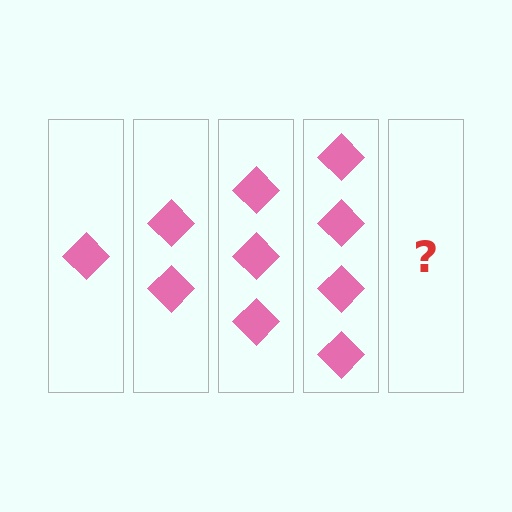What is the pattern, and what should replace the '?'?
The pattern is that each step adds one more diamond. The '?' should be 5 diamonds.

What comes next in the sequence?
The next element should be 5 diamonds.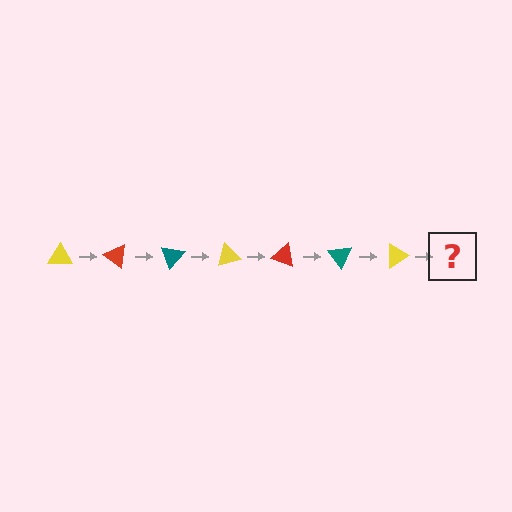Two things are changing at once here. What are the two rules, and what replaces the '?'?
The two rules are that it rotates 35 degrees each step and the color cycles through yellow, red, and teal. The '?' should be a red triangle, rotated 245 degrees from the start.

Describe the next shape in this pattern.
It should be a red triangle, rotated 245 degrees from the start.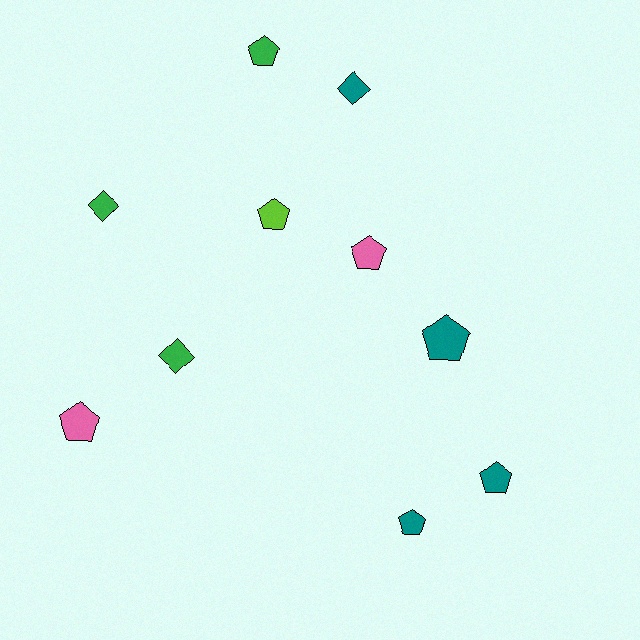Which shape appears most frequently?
Pentagon, with 7 objects.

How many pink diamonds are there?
There are no pink diamonds.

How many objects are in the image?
There are 10 objects.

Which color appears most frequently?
Teal, with 4 objects.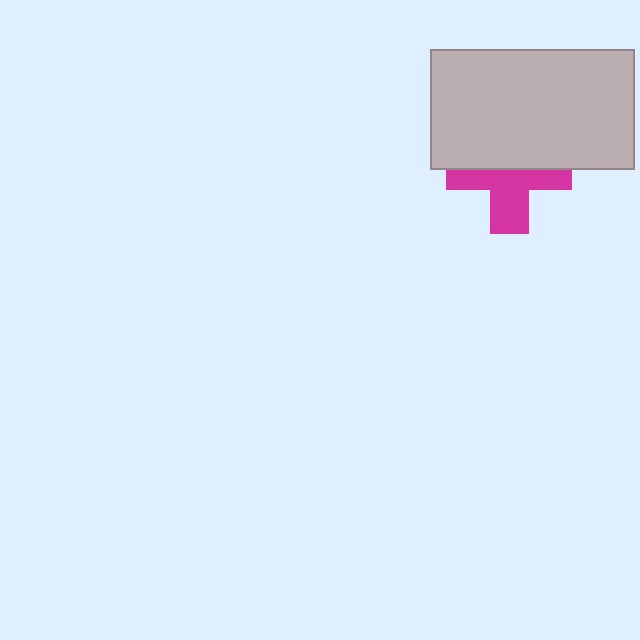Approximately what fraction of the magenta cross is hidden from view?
Roughly 48% of the magenta cross is hidden behind the light gray rectangle.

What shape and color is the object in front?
The object in front is a light gray rectangle.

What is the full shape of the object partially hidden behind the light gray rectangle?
The partially hidden object is a magenta cross.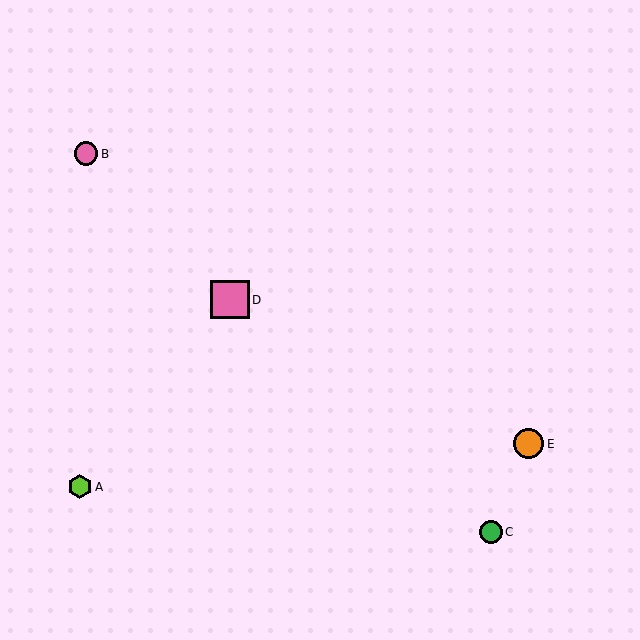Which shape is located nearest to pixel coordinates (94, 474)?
The lime hexagon (labeled A) at (80, 487) is nearest to that location.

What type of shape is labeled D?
Shape D is a pink square.